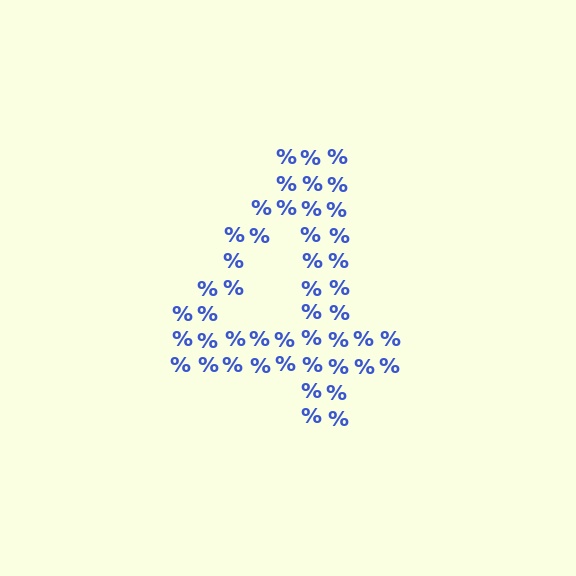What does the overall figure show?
The overall figure shows the digit 4.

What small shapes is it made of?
It is made of small percent signs.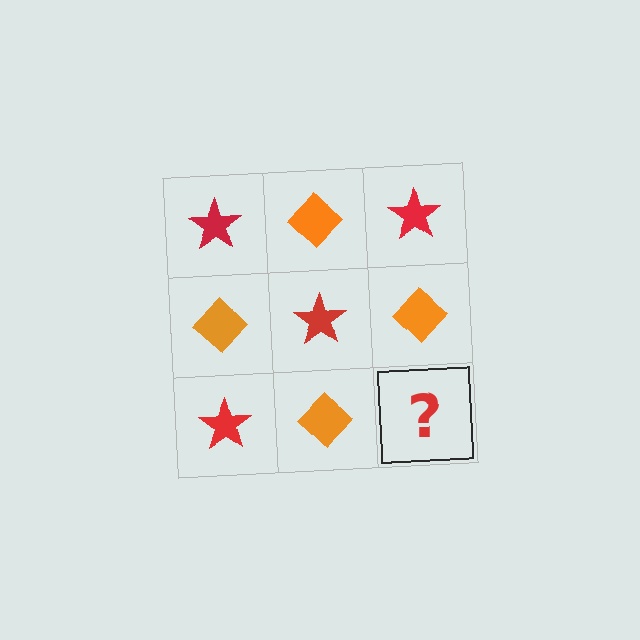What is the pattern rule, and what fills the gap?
The rule is that it alternates red star and orange diamond in a checkerboard pattern. The gap should be filled with a red star.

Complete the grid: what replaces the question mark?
The question mark should be replaced with a red star.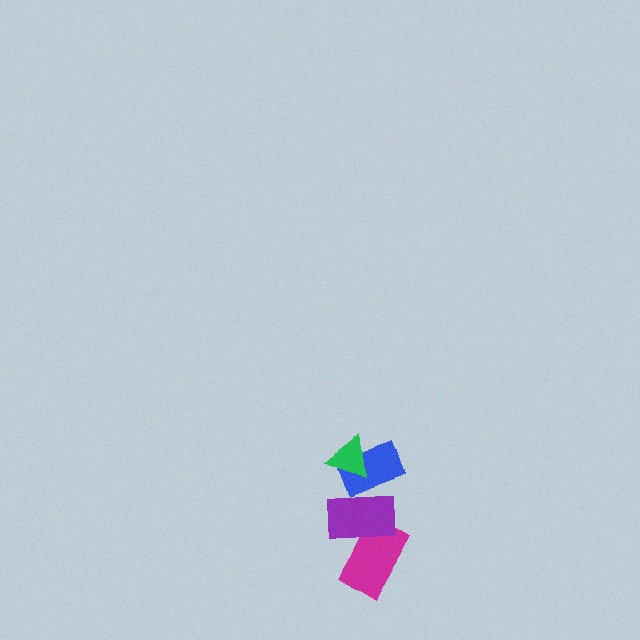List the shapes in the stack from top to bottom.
From top to bottom: the green triangle, the blue rectangle, the purple rectangle, the magenta rectangle.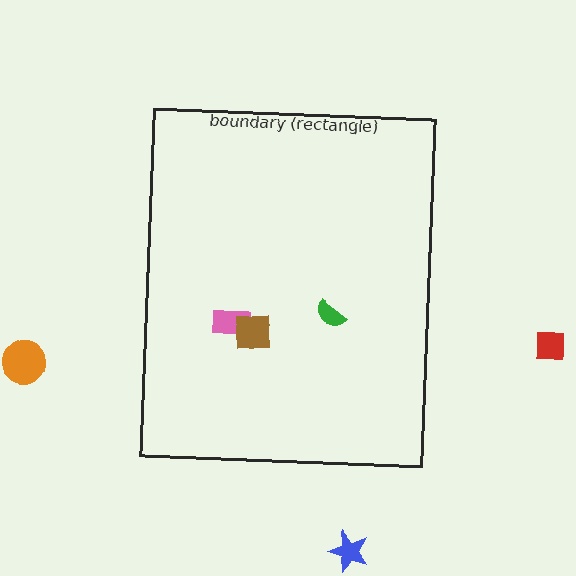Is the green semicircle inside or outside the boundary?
Inside.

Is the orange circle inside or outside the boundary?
Outside.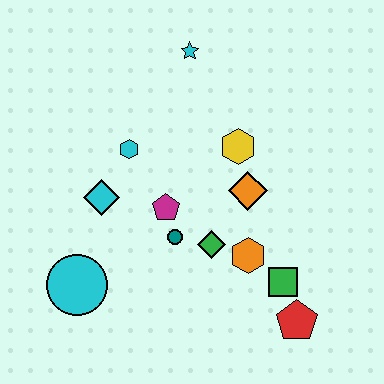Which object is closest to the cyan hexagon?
The cyan diamond is closest to the cyan hexagon.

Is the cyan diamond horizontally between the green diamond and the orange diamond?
No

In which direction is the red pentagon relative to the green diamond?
The red pentagon is to the right of the green diamond.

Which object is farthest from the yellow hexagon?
The cyan circle is farthest from the yellow hexagon.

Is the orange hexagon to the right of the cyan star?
Yes